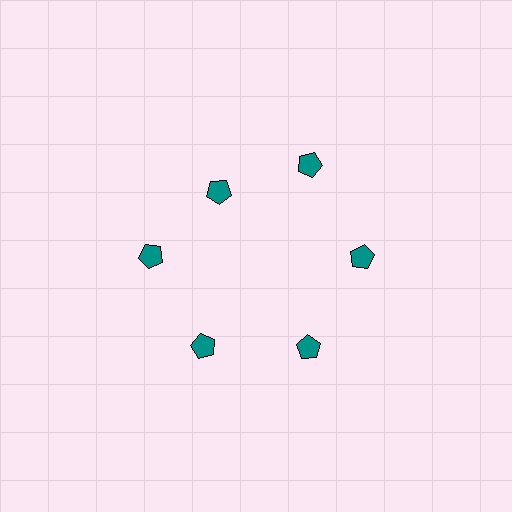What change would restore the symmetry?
The symmetry would be restored by moving it outward, back onto the ring so that all 6 pentagons sit at equal angles and equal distance from the center.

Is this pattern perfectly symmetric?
No. The 6 teal pentagons are arranged in a ring, but one element near the 11 o'clock position is pulled inward toward the center, breaking the 6-fold rotational symmetry.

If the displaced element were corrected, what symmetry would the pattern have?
It would have 6-fold rotational symmetry — the pattern would map onto itself every 60 degrees.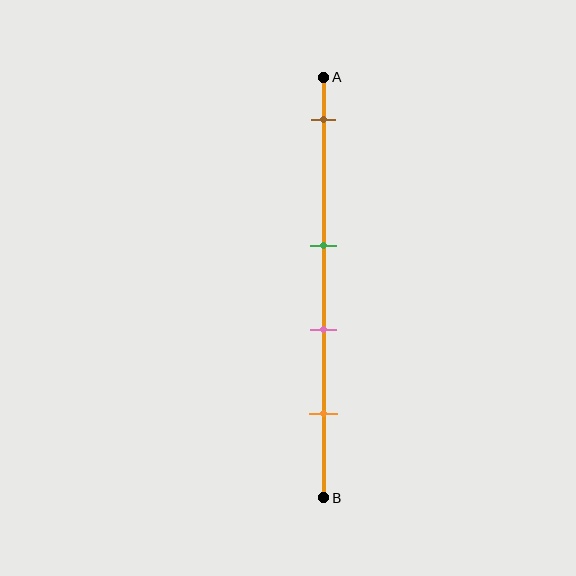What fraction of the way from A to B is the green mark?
The green mark is approximately 40% (0.4) of the way from A to B.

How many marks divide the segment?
There are 4 marks dividing the segment.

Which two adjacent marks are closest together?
The green and pink marks are the closest adjacent pair.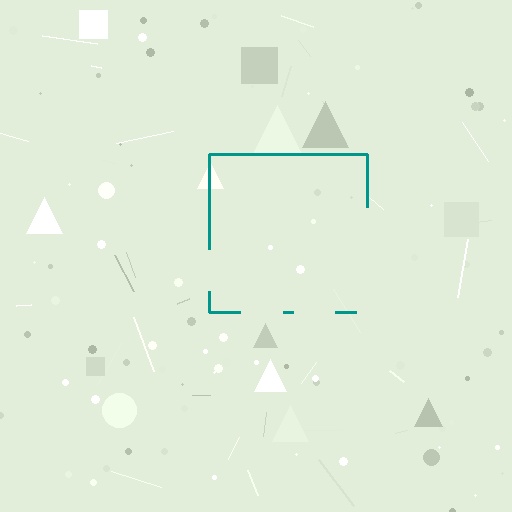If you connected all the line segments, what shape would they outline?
They would outline a square.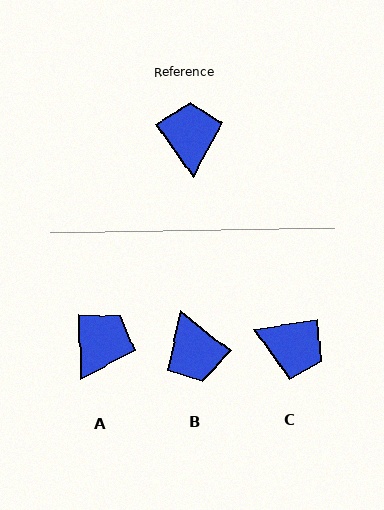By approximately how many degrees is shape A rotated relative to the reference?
Approximately 34 degrees clockwise.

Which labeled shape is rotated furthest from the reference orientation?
B, about 164 degrees away.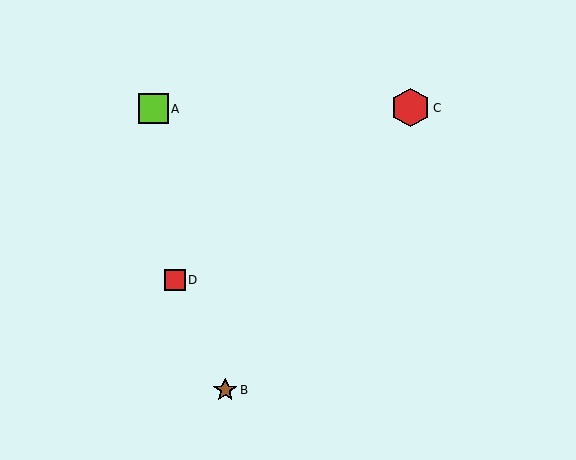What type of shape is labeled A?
Shape A is a lime square.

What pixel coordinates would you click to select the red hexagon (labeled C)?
Click at (410, 108) to select the red hexagon C.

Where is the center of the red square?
The center of the red square is at (175, 280).